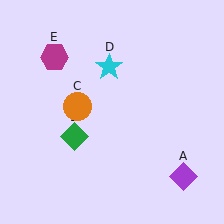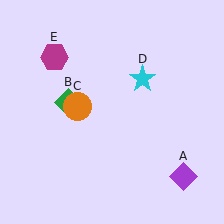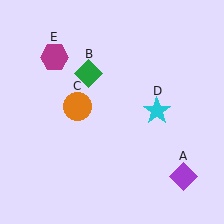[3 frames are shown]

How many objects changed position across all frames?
2 objects changed position: green diamond (object B), cyan star (object D).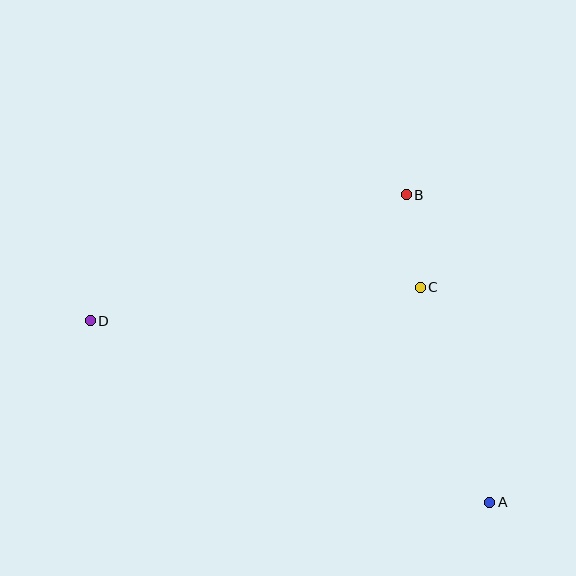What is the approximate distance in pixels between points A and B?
The distance between A and B is approximately 319 pixels.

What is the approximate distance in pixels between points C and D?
The distance between C and D is approximately 332 pixels.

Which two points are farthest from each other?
Points A and D are farthest from each other.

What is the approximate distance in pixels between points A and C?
The distance between A and C is approximately 226 pixels.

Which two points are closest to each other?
Points B and C are closest to each other.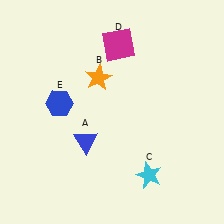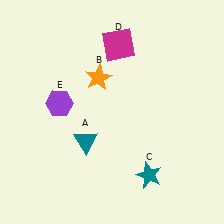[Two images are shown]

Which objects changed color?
A changed from blue to teal. C changed from cyan to teal. E changed from blue to purple.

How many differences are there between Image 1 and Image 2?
There are 3 differences between the two images.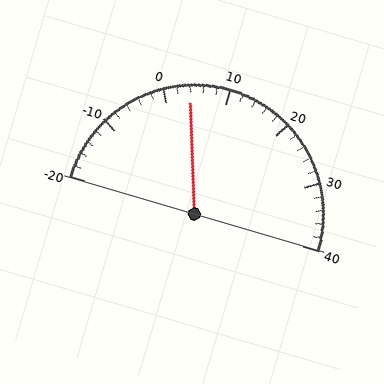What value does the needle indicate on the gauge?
The needle indicates approximately 4.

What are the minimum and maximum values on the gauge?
The gauge ranges from -20 to 40.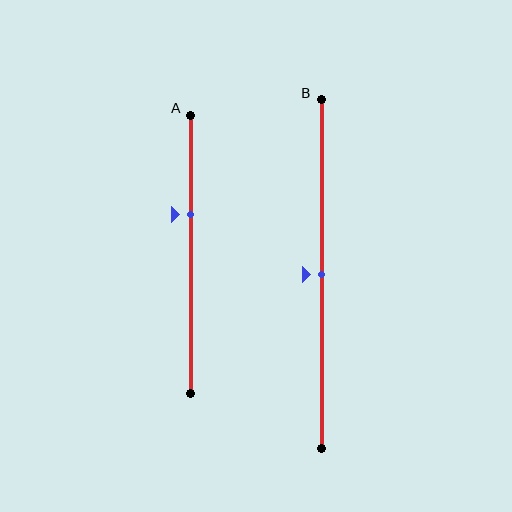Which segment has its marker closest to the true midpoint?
Segment B has its marker closest to the true midpoint.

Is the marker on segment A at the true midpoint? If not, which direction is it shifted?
No, the marker on segment A is shifted upward by about 14% of the segment length.